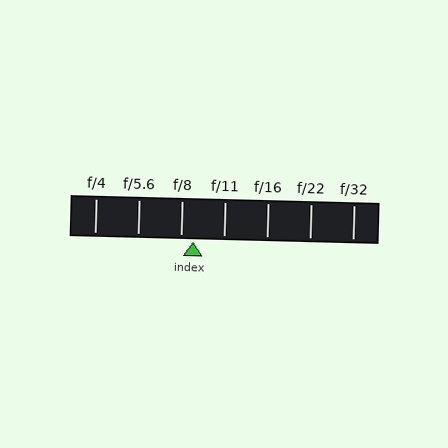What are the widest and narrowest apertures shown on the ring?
The widest aperture shown is f/4 and the narrowest is f/32.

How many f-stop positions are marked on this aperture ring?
There are 7 f-stop positions marked.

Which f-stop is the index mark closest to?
The index mark is closest to f/8.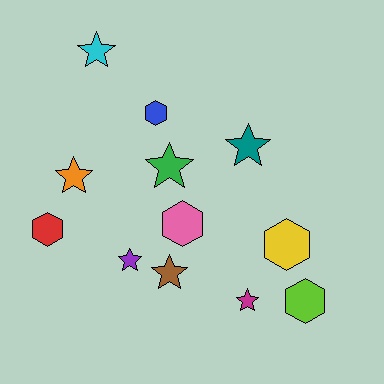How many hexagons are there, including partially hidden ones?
There are 5 hexagons.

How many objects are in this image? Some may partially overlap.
There are 12 objects.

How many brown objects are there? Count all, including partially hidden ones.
There is 1 brown object.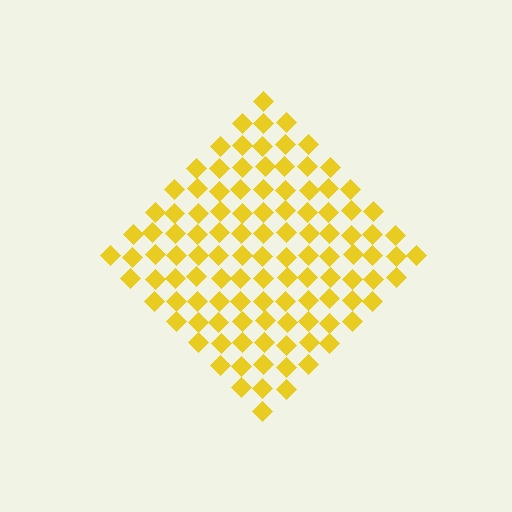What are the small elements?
The small elements are diamonds.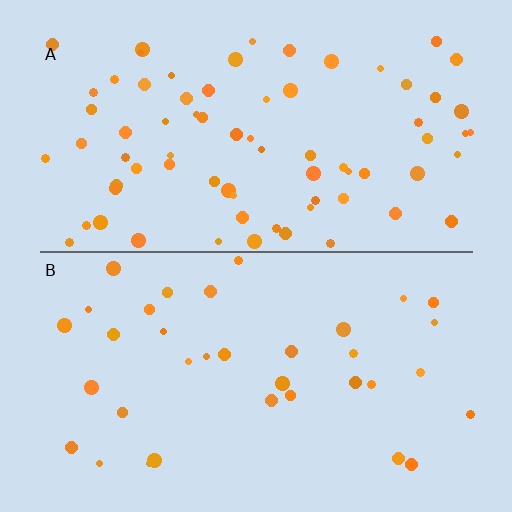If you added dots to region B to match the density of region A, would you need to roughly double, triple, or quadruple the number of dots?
Approximately double.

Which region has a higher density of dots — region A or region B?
A (the top).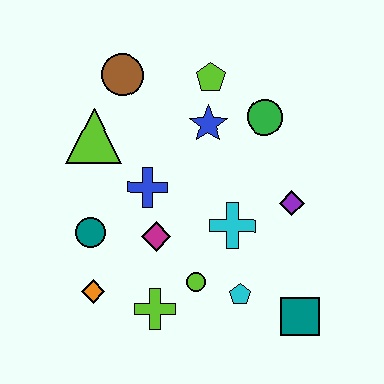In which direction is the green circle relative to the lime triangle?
The green circle is to the right of the lime triangle.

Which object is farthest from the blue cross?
The teal square is farthest from the blue cross.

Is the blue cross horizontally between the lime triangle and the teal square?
Yes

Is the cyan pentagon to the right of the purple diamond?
No